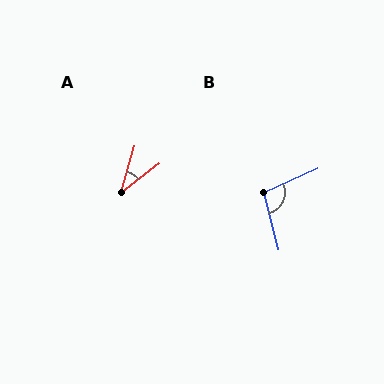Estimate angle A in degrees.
Approximately 36 degrees.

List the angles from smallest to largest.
A (36°), B (100°).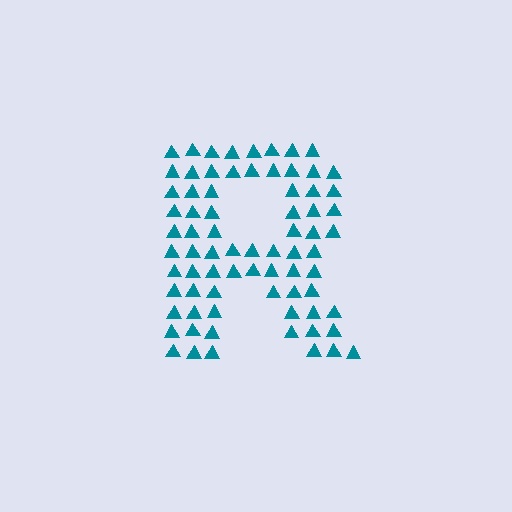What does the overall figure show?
The overall figure shows the letter R.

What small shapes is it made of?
It is made of small triangles.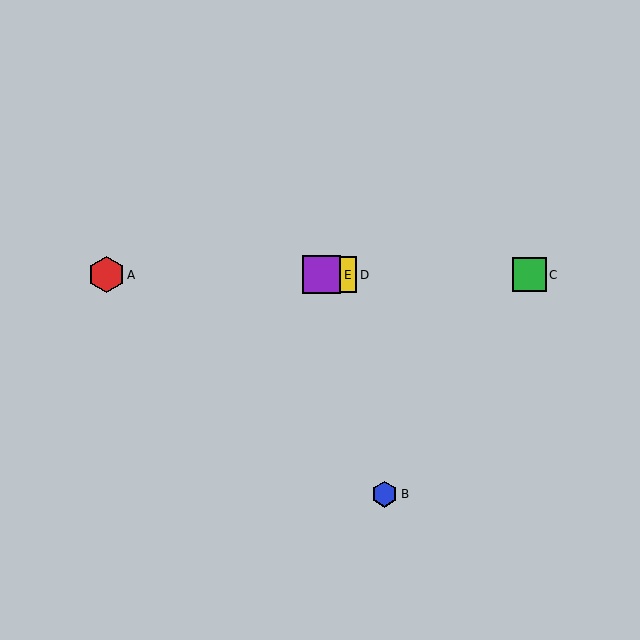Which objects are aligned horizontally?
Objects A, C, D, E are aligned horizontally.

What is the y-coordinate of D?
Object D is at y≈275.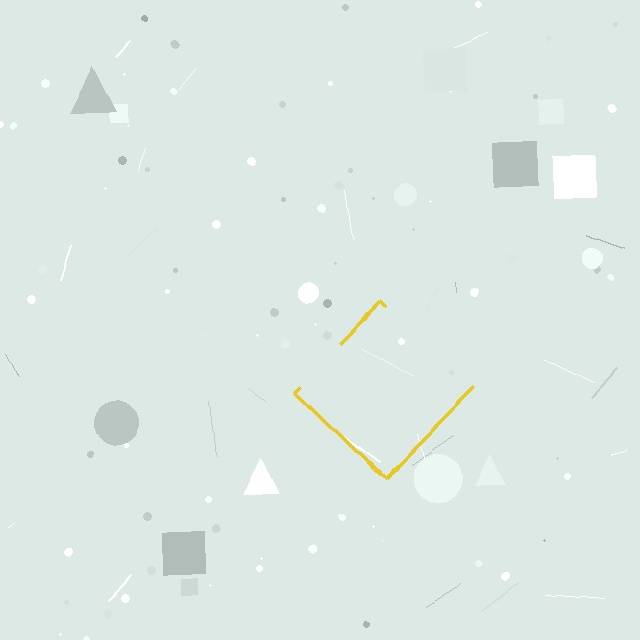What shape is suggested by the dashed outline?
The dashed outline suggests a diamond.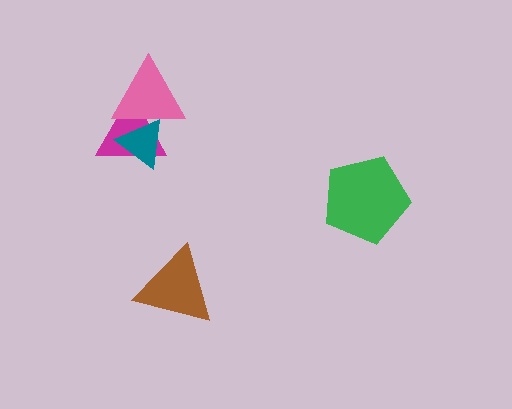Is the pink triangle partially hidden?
No, no other shape covers it.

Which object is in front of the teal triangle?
The pink triangle is in front of the teal triangle.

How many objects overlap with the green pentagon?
0 objects overlap with the green pentagon.